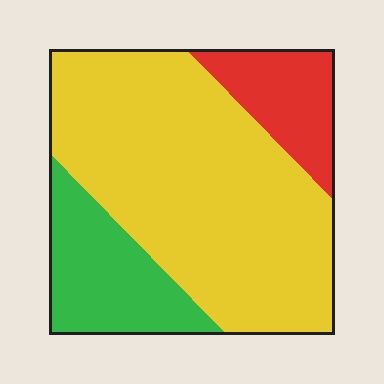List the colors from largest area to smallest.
From largest to smallest: yellow, green, red.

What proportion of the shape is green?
Green takes up about one fifth (1/5) of the shape.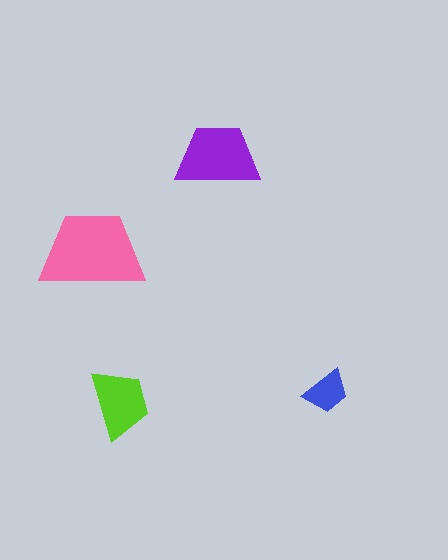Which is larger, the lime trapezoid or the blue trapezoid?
The lime one.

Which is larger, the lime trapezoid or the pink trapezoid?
The pink one.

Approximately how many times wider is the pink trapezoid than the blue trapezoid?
About 2.5 times wider.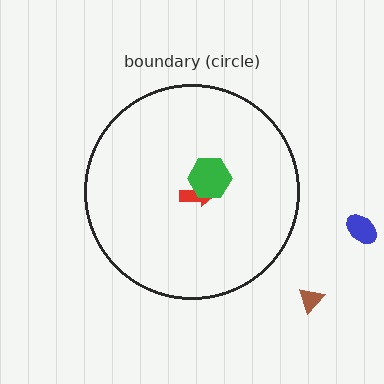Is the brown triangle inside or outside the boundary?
Outside.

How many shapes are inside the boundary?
2 inside, 2 outside.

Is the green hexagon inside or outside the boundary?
Inside.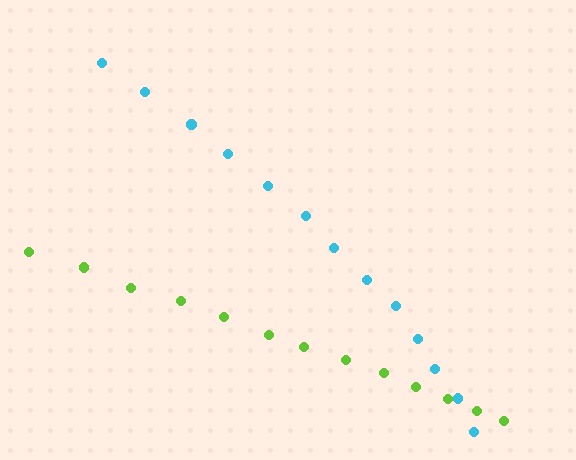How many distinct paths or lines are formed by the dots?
There are 2 distinct paths.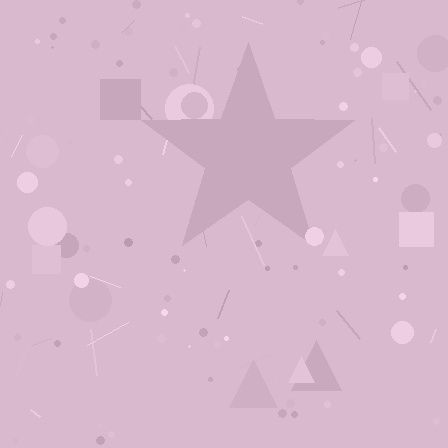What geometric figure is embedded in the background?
A star is embedded in the background.